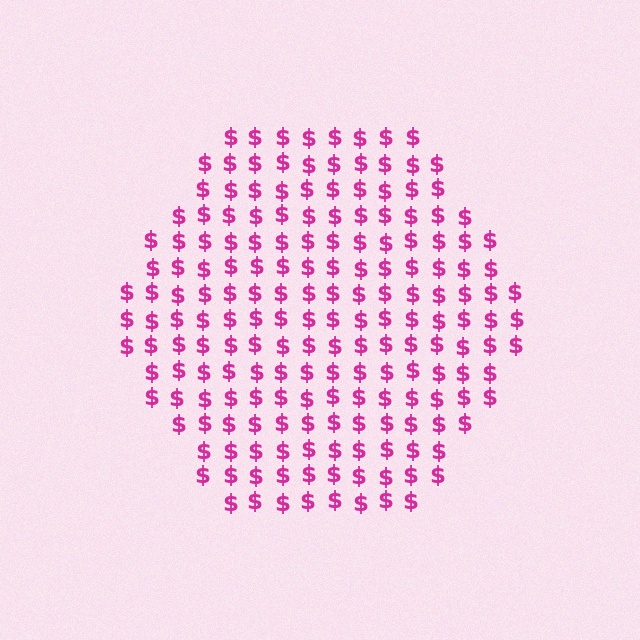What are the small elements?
The small elements are dollar signs.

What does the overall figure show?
The overall figure shows a hexagon.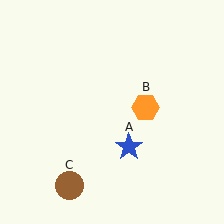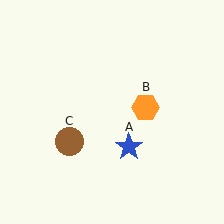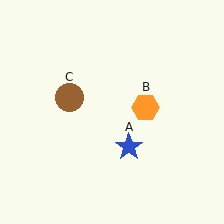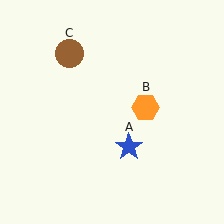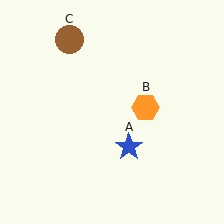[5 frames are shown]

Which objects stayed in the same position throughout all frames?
Blue star (object A) and orange hexagon (object B) remained stationary.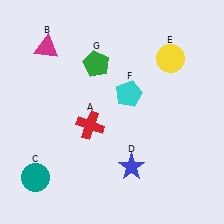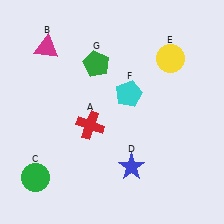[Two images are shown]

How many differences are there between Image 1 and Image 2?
There is 1 difference between the two images.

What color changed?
The circle (C) changed from teal in Image 1 to green in Image 2.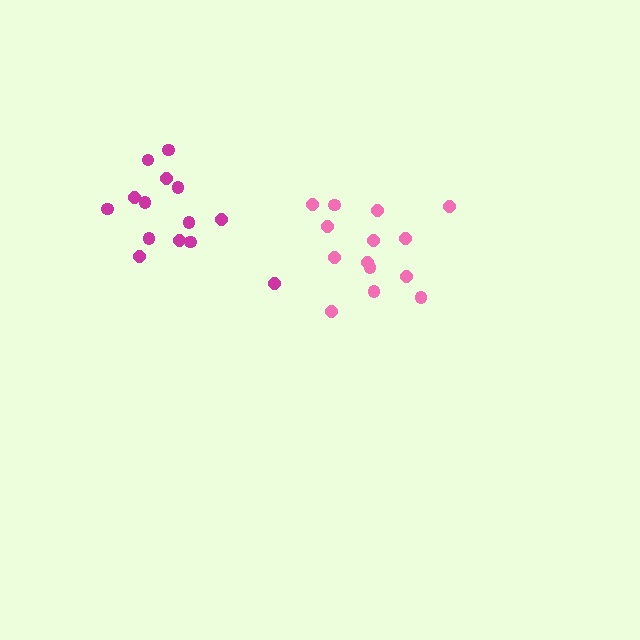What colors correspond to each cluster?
The clusters are colored: pink, magenta.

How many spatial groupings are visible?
There are 2 spatial groupings.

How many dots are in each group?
Group 1: 14 dots, Group 2: 14 dots (28 total).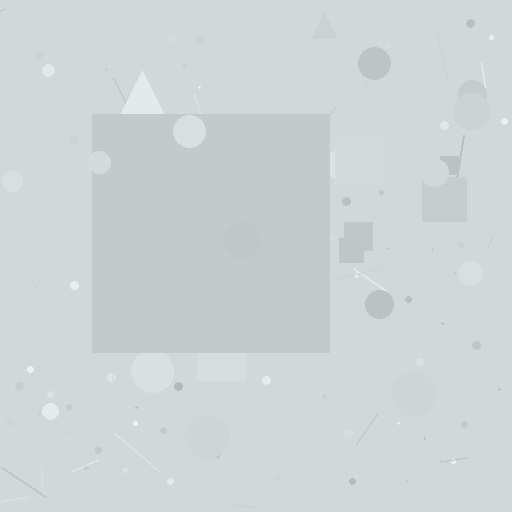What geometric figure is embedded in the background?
A square is embedded in the background.